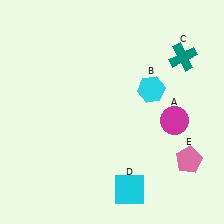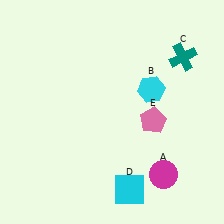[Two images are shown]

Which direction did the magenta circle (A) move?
The magenta circle (A) moved down.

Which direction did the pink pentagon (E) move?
The pink pentagon (E) moved up.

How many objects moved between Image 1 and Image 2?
2 objects moved between the two images.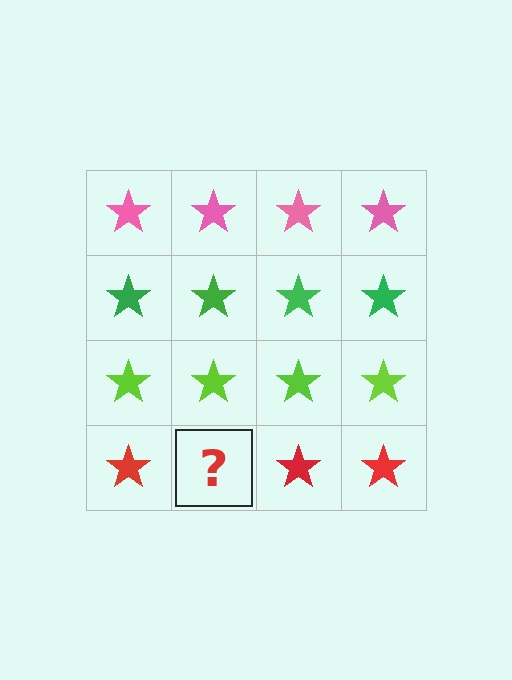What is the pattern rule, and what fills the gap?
The rule is that each row has a consistent color. The gap should be filled with a red star.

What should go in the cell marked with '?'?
The missing cell should contain a red star.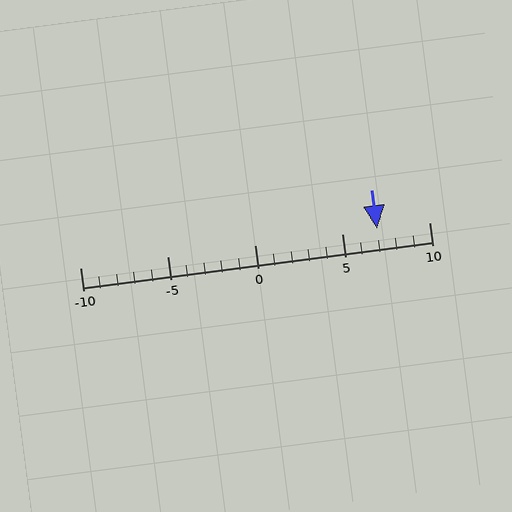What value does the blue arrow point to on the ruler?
The blue arrow points to approximately 7.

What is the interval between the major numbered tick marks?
The major tick marks are spaced 5 units apart.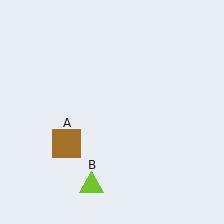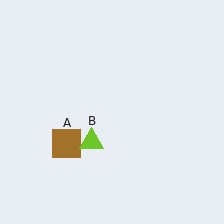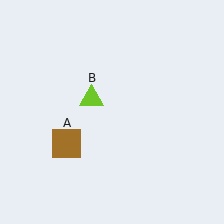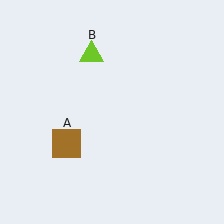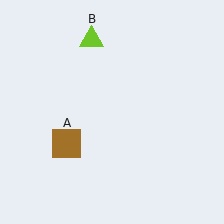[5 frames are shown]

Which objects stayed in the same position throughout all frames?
Brown square (object A) remained stationary.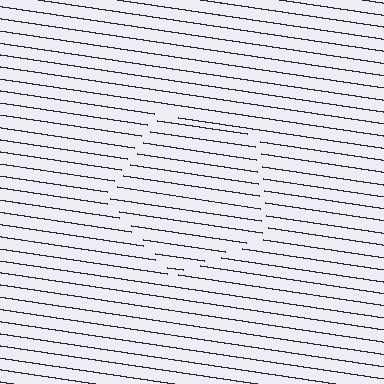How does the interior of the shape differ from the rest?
The interior of the shape contains the same grating, shifted by half a period — the contour is defined by the phase discontinuity where line-ends from the inner and outer gratings abut.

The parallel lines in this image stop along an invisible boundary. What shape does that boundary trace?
An illusory pentagon. The interior of the shape contains the same grating, shifted by half a period — the contour is defined by the phase discontinuity where line-ends from the inner and outer gratings abut.